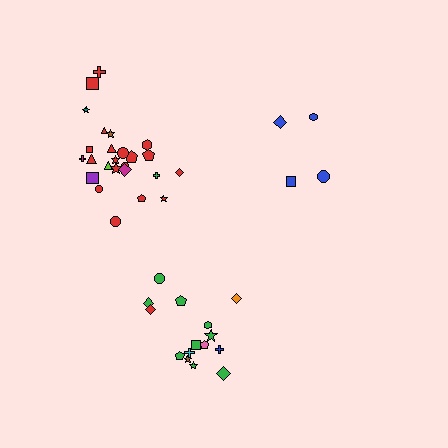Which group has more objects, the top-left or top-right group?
The top-left group.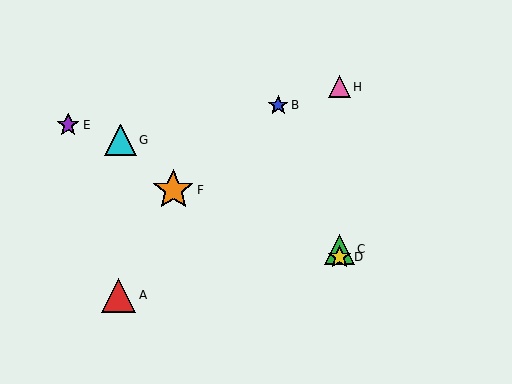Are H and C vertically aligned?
Yes, both are at x≈339.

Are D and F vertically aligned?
No, D is at x≈339 and F is at x≈173.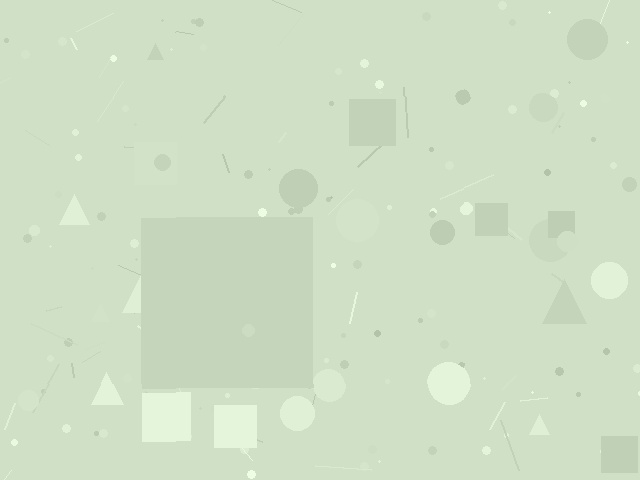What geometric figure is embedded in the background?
A square is embedded in the background.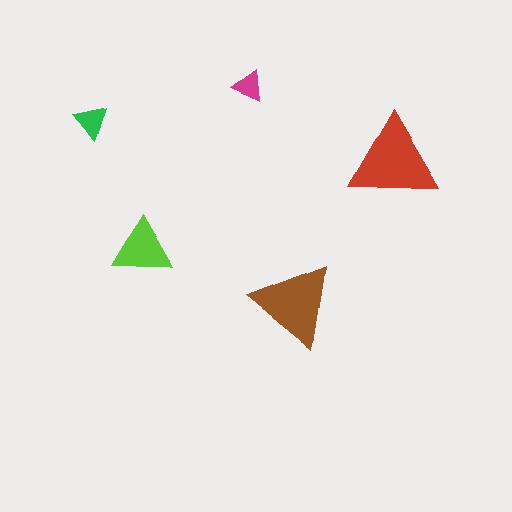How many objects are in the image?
There are 5 objects in the image.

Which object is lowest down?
The brown triangle is bottommost.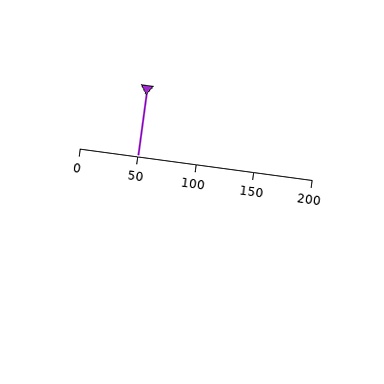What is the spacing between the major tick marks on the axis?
The major ticks are spaced 50 apart.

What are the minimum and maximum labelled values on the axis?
The axis runs from 0 to 200.